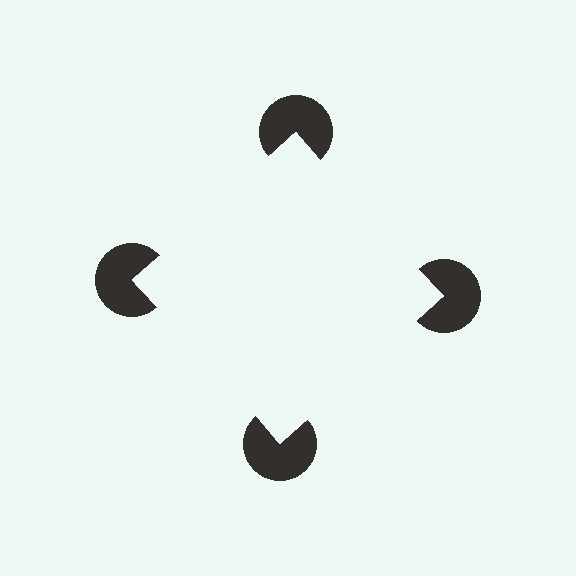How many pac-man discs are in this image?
There are 4 — one at each vertex of the illusory square.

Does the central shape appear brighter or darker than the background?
It typically appears slightly brighter than the background, even though no actual brightness change is drawn.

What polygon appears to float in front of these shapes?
An illusory square — its edges are inferred from the aligned wedge cuts in the pac-man discs, not physically drawn.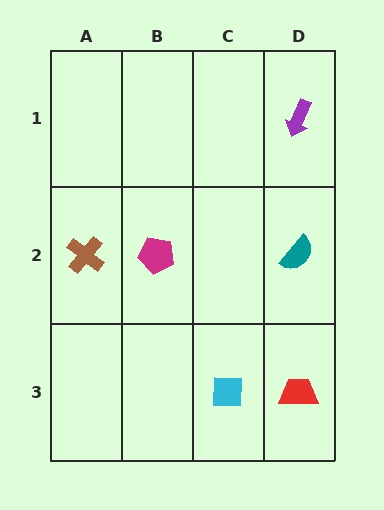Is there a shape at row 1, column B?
No, that cell is empty.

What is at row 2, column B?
A magenta pentagon.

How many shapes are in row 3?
2 shapes.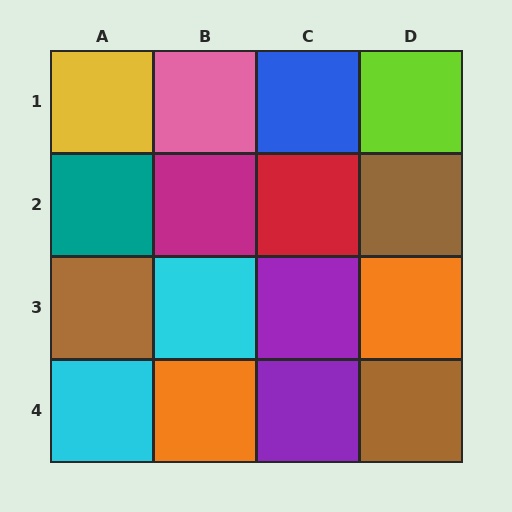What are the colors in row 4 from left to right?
Cyan, orange, purple, brown.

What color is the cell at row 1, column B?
Pink.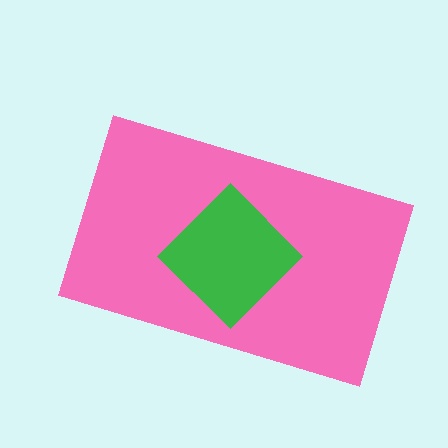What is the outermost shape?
The pink rectangle.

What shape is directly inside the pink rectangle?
The green diamond.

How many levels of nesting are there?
2.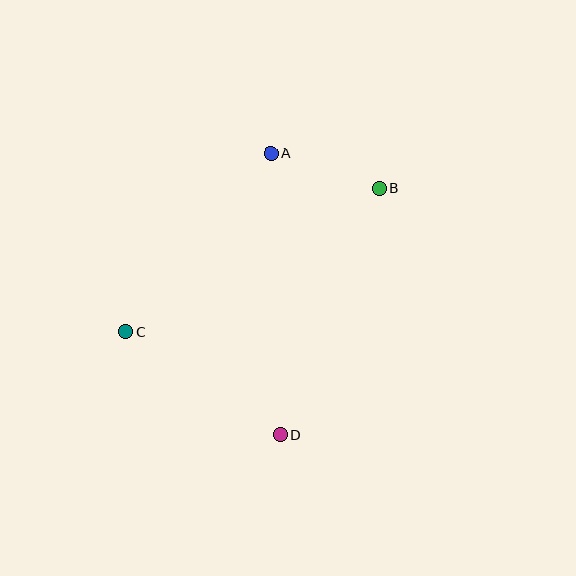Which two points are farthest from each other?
Points B and C are farthest from each other.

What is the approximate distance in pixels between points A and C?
The distance between A and C is approximately 230 pixels.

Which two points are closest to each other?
Points A and B are closest to each other.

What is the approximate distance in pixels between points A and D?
The distance between A and D is approximately 281 pixels.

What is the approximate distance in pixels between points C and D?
The distance between C and D is approximately 186 pixels.